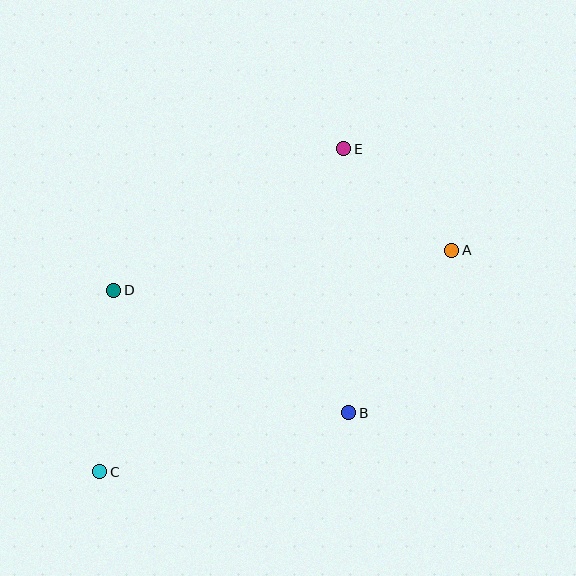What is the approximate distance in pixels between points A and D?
The distance between A and D is approximately 340 pixels.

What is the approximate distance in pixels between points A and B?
The distance between A and B is approximately 192 pixels.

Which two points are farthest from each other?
Points A and C are farthest from each other.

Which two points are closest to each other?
Points A and E are closest to each other.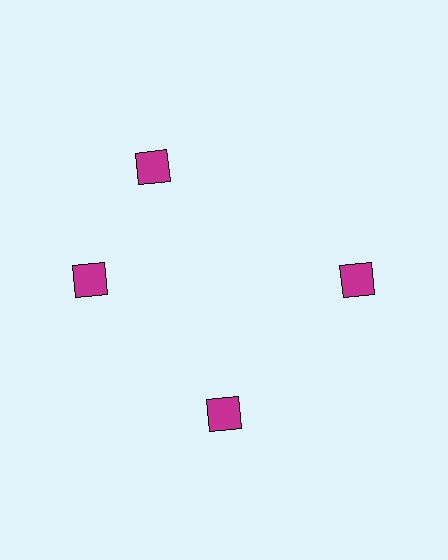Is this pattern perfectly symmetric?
No. The 4 magenta squares are arranged in a ring, but one element near the 12 o'clock position is rotated out of alignment along the ring, breaking the 4-fold rotational symmetry.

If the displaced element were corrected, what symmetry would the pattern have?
It would have 4-fold rotational symmetry — the pattern would map onto itself every 90 degrees.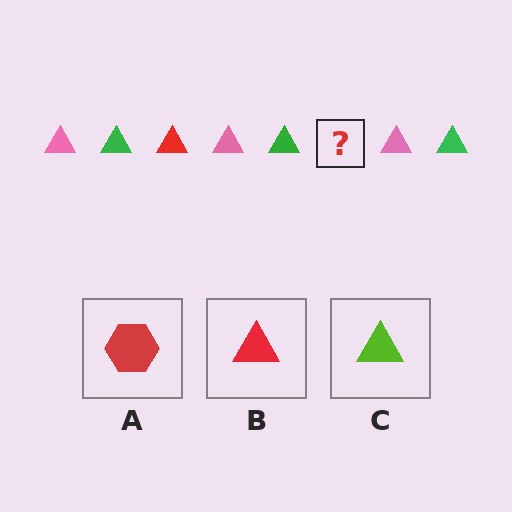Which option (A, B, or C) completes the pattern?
B.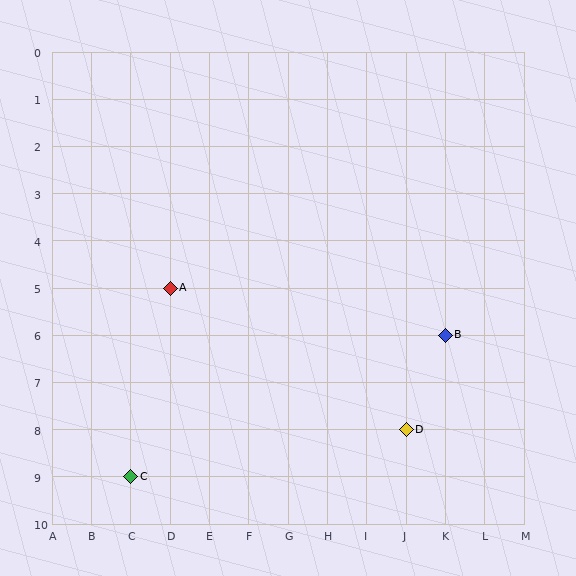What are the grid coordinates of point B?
Point B is at grid coordinates (K, 6).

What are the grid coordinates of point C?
Point C is at grid coordinates (C, 9).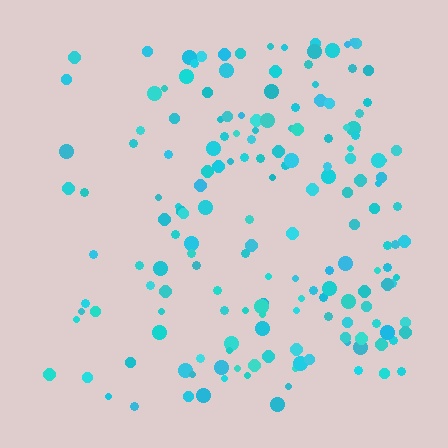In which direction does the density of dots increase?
From left to right, with the right side densest.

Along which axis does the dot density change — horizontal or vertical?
Horizontal.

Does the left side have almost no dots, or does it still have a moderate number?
Still a moderate number, just noticeably fewer than the right.